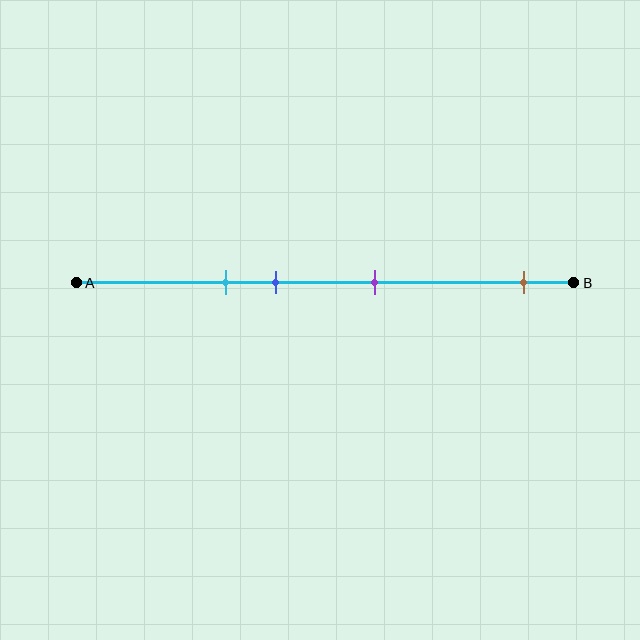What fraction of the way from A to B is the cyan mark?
The cyan mark is approximately 30% (0.3) of the way from A to B.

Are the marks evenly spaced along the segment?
No, the marks are not evenly spaced.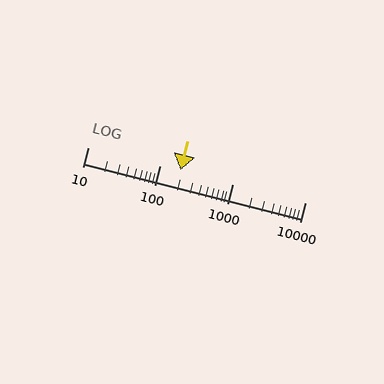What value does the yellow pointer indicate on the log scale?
The pointer indicates approximately 190.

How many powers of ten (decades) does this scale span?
The scale spans 3 decades, from 10 to 10000.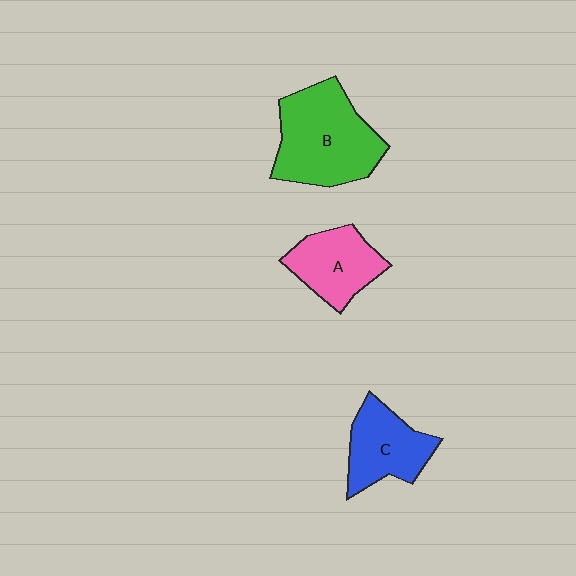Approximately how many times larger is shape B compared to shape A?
Approximately 1.6 times.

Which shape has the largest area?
Shape B (green).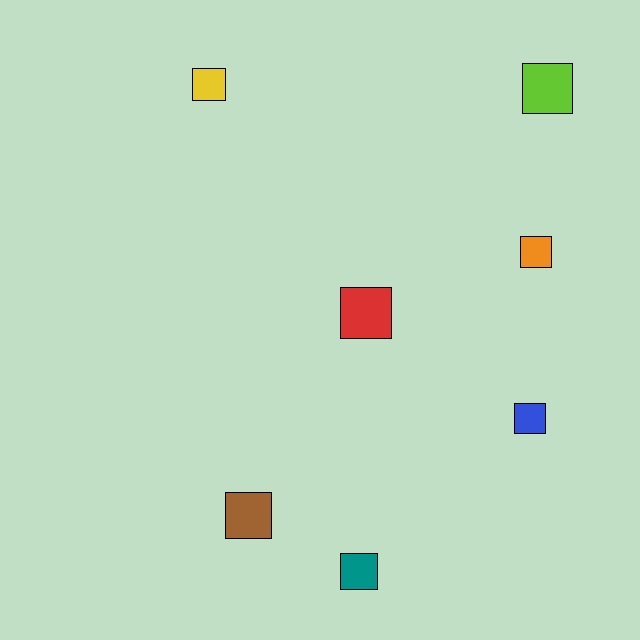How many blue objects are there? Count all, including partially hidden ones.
There is 1 blue object.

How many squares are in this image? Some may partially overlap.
There are 7 squares.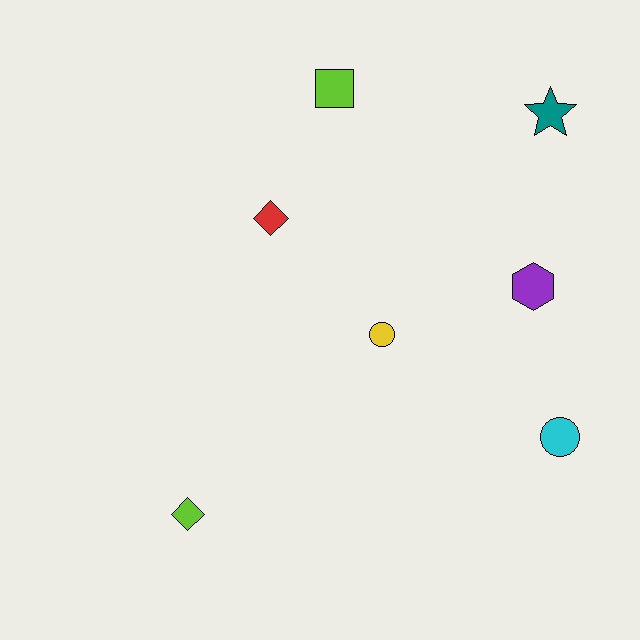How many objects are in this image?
There are 7 objects.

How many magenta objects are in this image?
There are no magenta objects.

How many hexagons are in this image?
There is 1 hexagon.